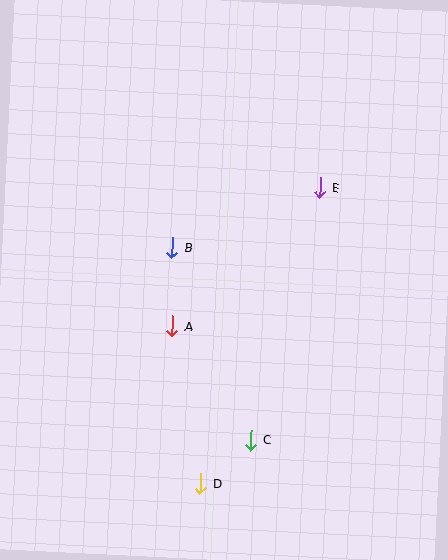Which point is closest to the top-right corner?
Point E is closest to the top-right corner.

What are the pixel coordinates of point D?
Point D is at (201, 483).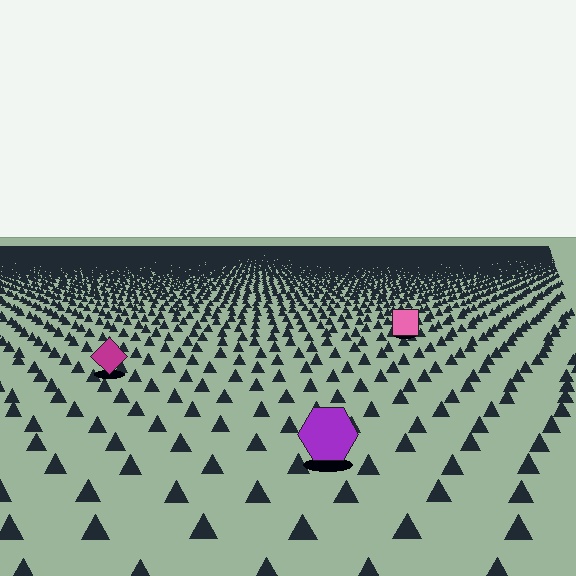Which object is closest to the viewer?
The purple hexagon is closest. The texture marks near it are larger and more spread out.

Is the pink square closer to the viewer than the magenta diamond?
No. The magenta diamond is closer — you can tell from the texture gradient: the ground texture is coarser near it.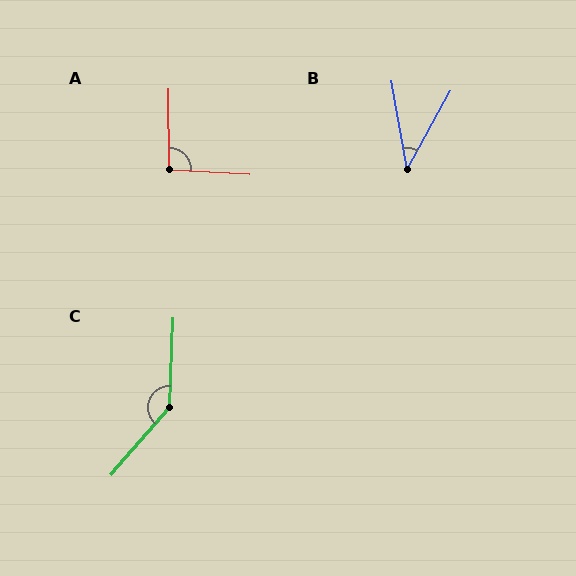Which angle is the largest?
C, at approximately 142 degrees.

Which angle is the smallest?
B, at approximately 39 degrees.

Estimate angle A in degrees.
Approximately 93 degrees.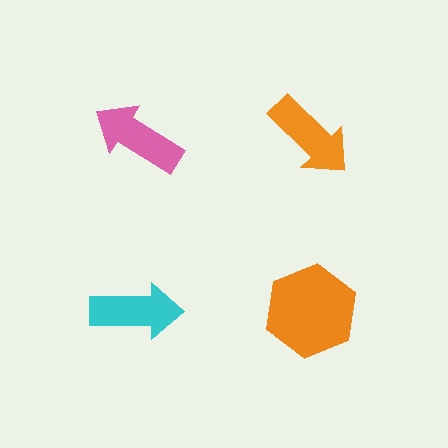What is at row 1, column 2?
An orange arrow.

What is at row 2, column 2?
An orange hexagon.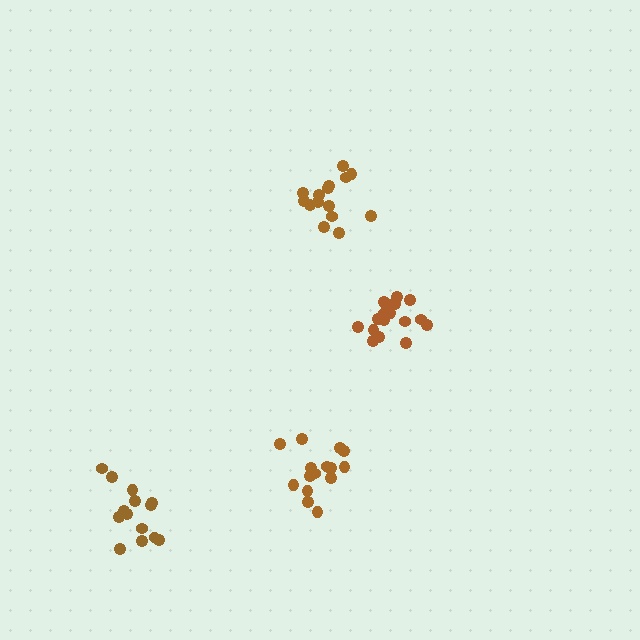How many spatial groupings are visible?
There are 4 spatial groupings.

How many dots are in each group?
Group 1: 18 dots, Group 2: 15 dots, Group 3: 16 dots, Group 4: 14 dots (63 total).